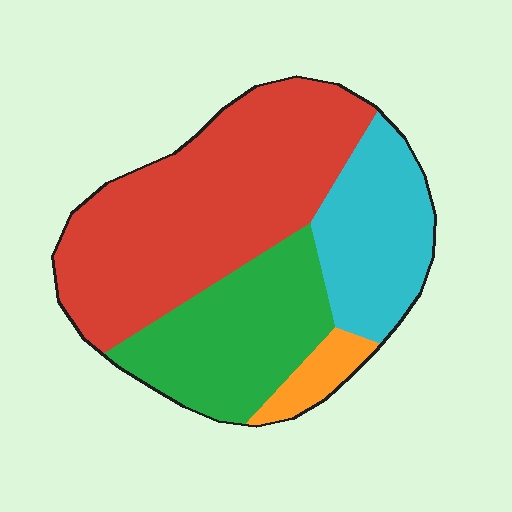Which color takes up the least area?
Orange, at roughly 5%.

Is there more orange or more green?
Green.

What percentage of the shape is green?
Green takes up about one quarter (1/4) of the shape.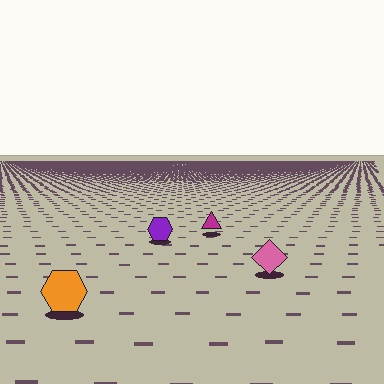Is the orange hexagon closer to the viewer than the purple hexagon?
Yes. The orange hexagon is closer — you can tell from the texture gradient: the ground texture is coarser near it.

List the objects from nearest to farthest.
From nearest to farthest: the orange hexagon, the pink diamond, the purple hexagon, the magenta triangle.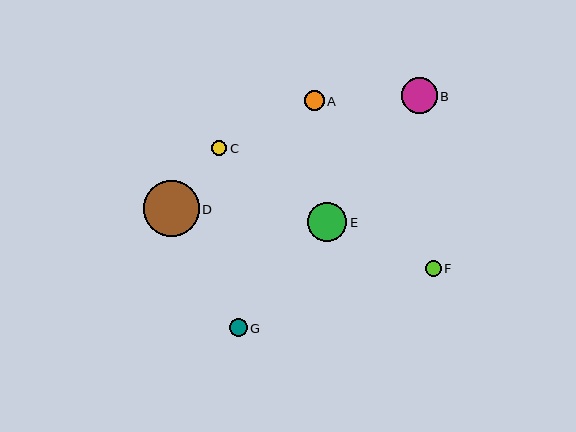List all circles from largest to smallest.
From largest to smallest: D, E, B, A, G, F, C.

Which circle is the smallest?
Circle C is the smallest with a size of approximately 15 pixels.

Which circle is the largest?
Circle D is the largest with a size of approximately 56 pixels.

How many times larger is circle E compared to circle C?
Circle E is approximately 2.6 times the size of circle C.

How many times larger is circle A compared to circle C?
Circle A is approximately 1.3 times the size of circle C.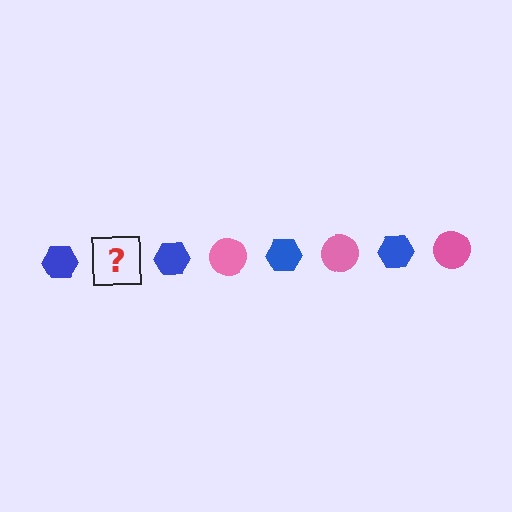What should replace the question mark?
The question mark should be replaced with a pink circle.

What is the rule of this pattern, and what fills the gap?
The rule is that the pattern alternates between blue hexagon and pink circle. The gap should be filled with a pink circle.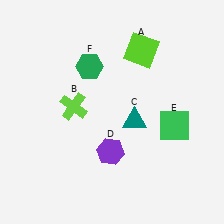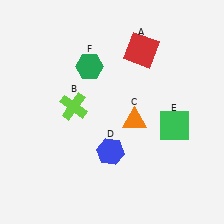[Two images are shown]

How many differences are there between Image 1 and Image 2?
There are 3 differences between the two images.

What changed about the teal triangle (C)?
In Image 1, C is teal. In Image 2, it changed to orange.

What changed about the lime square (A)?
In Image 1, A is lime. In Image 2, it changed to red.